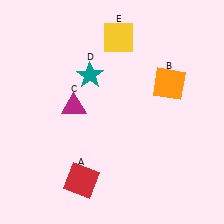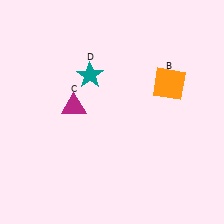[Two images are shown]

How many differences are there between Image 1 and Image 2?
There are 2 differences between the two images.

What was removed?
The yellow square (E), the red square (A) were removed in Image 2.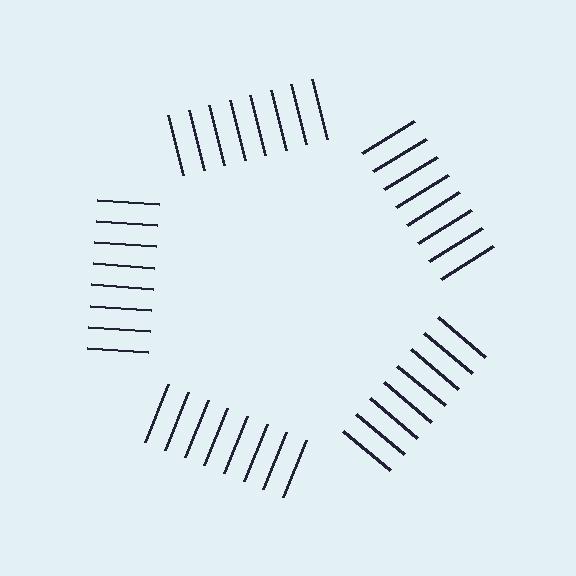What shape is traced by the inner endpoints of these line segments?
An illusory pentagon — the line segments terminate on its edges but no continuous stroke is drawn.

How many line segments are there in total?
40 — 8 along each of the 5 edges.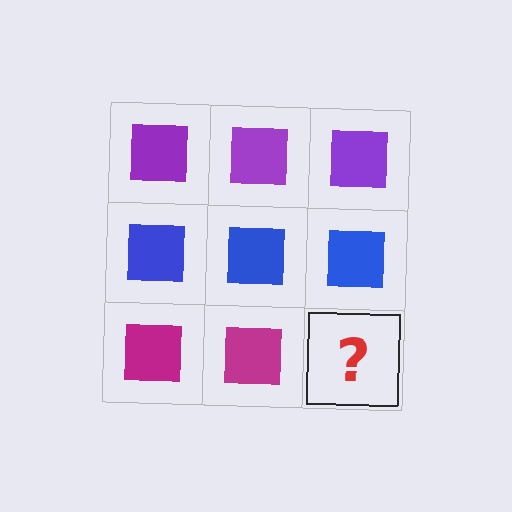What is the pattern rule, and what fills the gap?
The rule is that each row has a consistent color. The gap should be filled with a magenta square.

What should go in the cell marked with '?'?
The missing cell should contain a magenta square.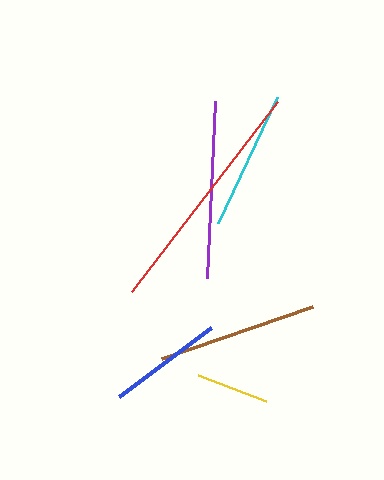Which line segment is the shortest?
The yellow line is the shortest at approximately 72 pixels.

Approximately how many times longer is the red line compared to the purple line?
The red line is approximately 1.3 times the length of the purple line.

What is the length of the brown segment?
The brown segment is approximately 160 pixels long.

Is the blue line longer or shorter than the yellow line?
The blue line is longer than the yellow line.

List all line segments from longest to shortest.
From longest to shortest: red, purple, brown, cyan, blue, yellow.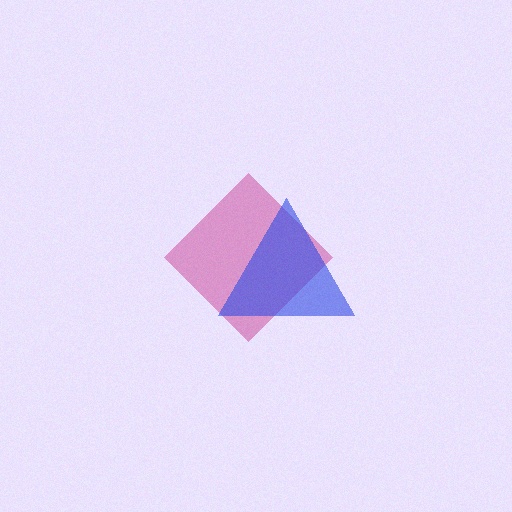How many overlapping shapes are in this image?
There are 2 overlapping shapes in the image.